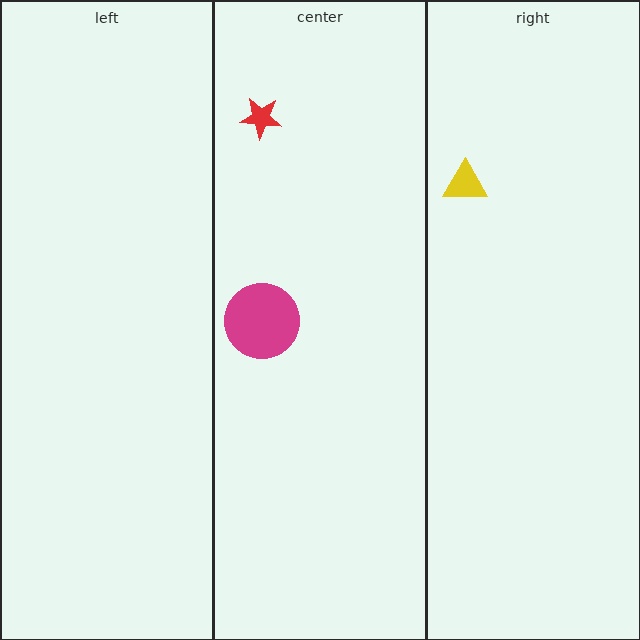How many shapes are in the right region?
1.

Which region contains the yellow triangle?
The right region.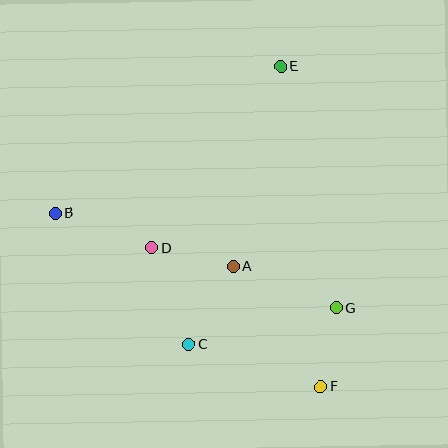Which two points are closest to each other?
Points F and G are closest to each other.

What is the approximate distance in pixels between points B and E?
The distance between B and E is approximately 269 pixels.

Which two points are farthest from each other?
Points E and F are farthest from each other.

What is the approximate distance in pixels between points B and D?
The distance between B and D is approximately 103 pixels.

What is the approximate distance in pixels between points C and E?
The distance between C and E is approximately 293 pixels.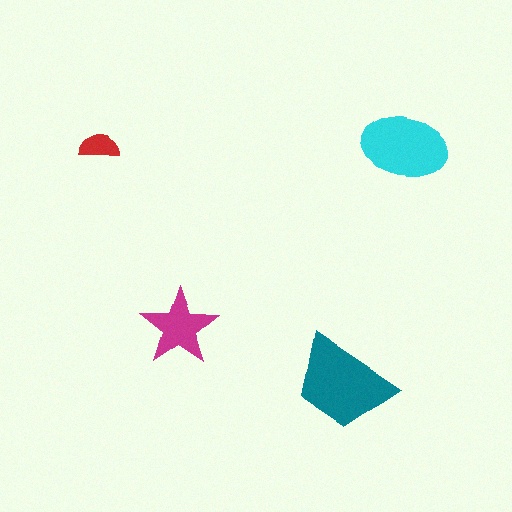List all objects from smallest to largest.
The red semicircle, the magenta star, the cyan ellipse, the teal trapezoid.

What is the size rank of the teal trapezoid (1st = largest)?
1st.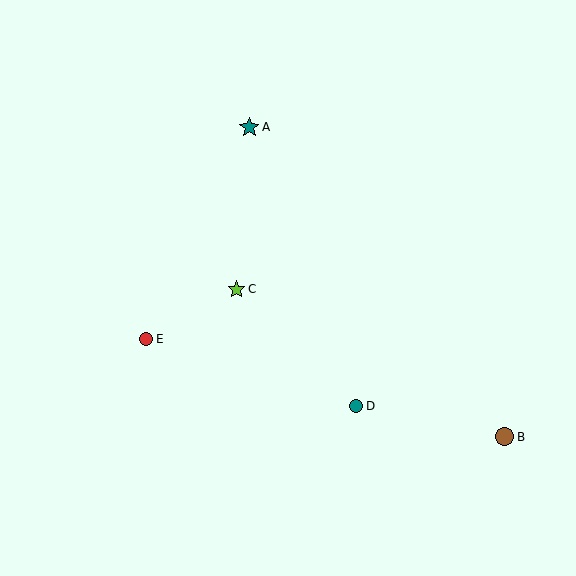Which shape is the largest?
The teal star (labeled A) is the largest.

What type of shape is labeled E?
Shape E is a red circle.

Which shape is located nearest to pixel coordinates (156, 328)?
The red circle (labeled E) at (146, 339) is nearest to that location.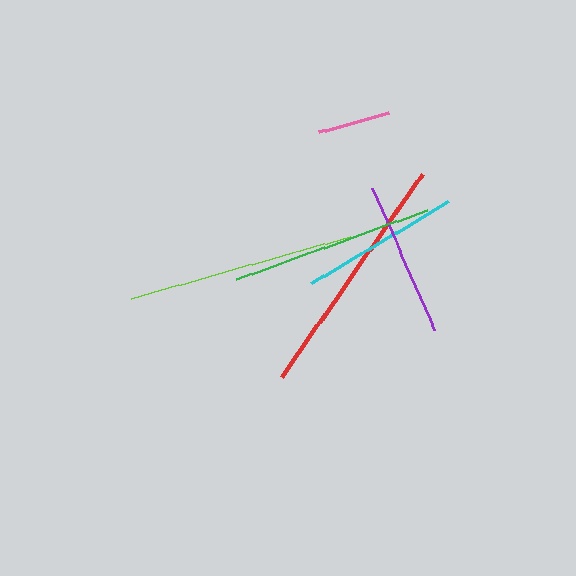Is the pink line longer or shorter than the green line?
The green line is longer than the pink line.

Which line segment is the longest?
The red line is the longest at approximately 247 pixels.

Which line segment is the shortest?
The pink line is the shortest at approximately 73 pixels.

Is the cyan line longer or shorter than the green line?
The green line is longer than the cyan line.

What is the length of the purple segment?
The purple segment is approximately 156 pixels long.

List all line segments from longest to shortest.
From longest to shortest: red, lime, green, cyan, purple, pink.